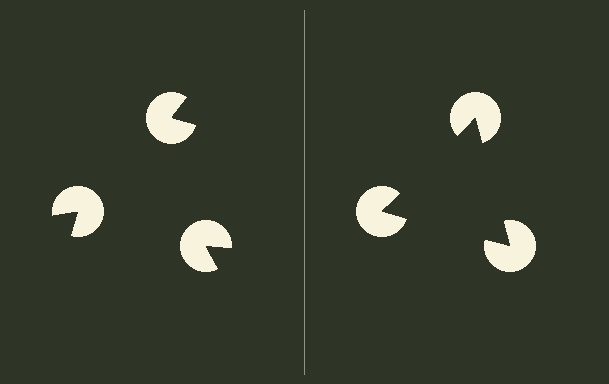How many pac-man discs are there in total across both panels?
6 — 3 on each side.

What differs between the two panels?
The pac-man discs are positioned identically on both sides; only the wedge orientations differ. On the right they align to a triangle; on the left they are misaligned.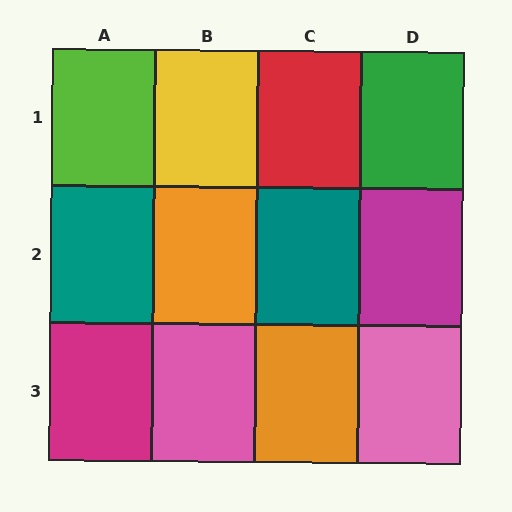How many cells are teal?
2 cells are teal.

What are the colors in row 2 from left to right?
Teal, orange, teal, magenta.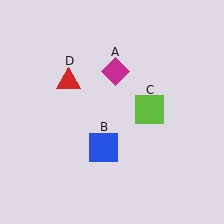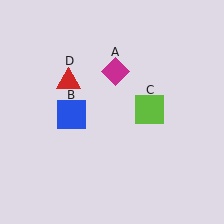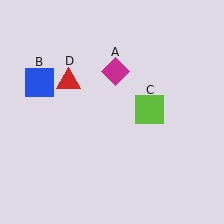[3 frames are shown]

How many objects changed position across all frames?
1 object changed position: blue square (object B).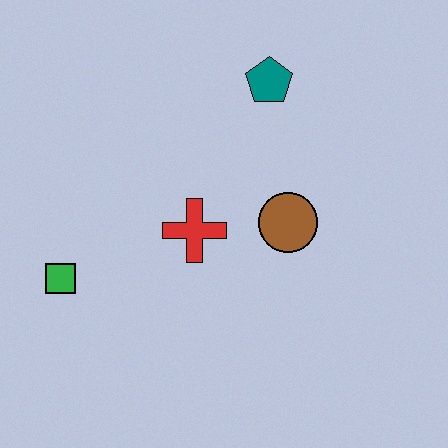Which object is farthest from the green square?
The teal pentagon is farthest from the green square.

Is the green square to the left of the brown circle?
Yes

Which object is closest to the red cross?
The brown circle is closest to the red cross.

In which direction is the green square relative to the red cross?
The green square is to the left of the red cross.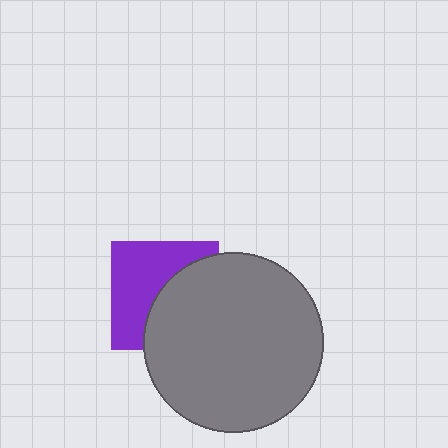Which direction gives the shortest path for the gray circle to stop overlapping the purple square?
Moving right gives the shortest separation.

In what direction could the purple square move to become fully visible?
The purple square could move left. That would shift it out from behind the gray circle entirely.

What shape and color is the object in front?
The object in front is a gray circle.